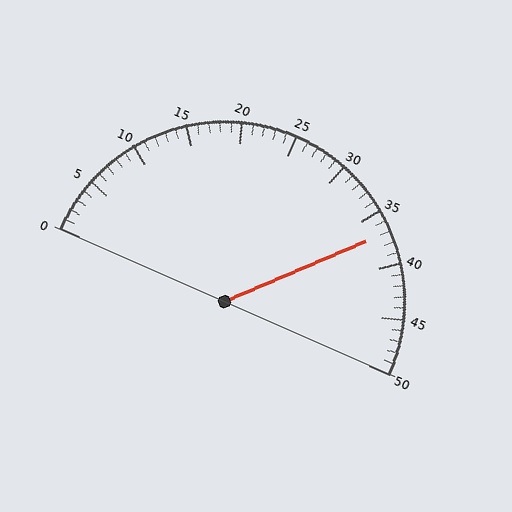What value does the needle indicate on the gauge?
The needle indicates approximately 37.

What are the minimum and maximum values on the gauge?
The gauge ranges from 0 to 50.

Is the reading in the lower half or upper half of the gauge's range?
The reading is in the upper half of the range (0 to 50).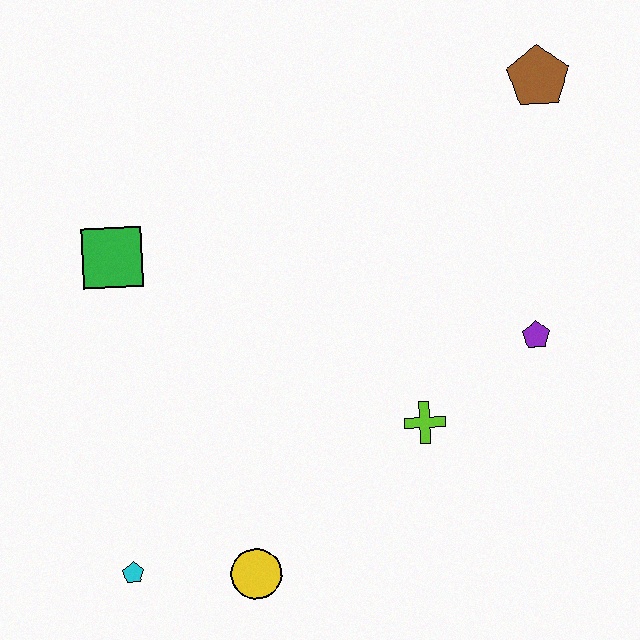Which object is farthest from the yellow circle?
The brown pentagon is farthest from the yellow circle.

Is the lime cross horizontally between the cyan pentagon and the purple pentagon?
Yes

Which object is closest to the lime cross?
The purple pentagon is closest to the lime cross.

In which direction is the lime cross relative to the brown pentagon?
The lime cross is below the brown pentagon.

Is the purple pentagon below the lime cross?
No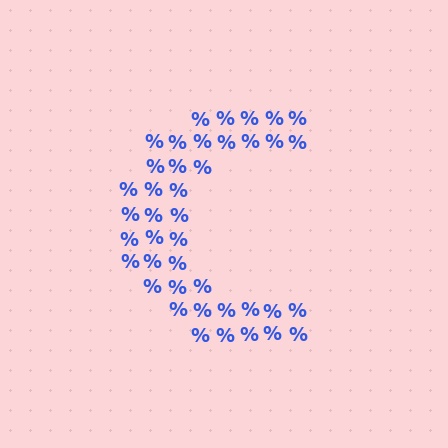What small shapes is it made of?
It is made of small percent signs.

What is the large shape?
The large shape is the letter C.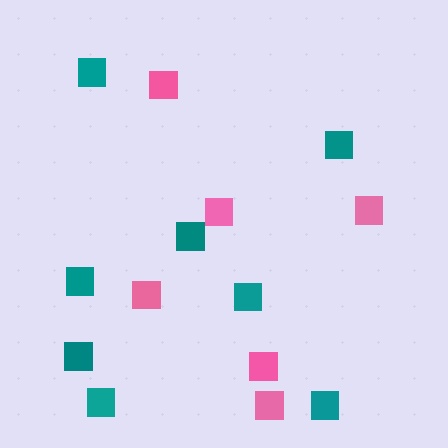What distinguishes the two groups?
There are 2 groups: one group of pink squares (6) and one group of teal squares (8).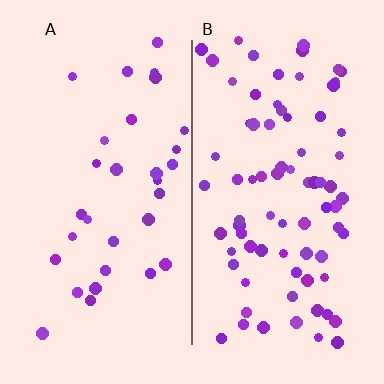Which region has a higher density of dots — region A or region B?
B (the right).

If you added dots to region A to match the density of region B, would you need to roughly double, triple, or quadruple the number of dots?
Approximately double.